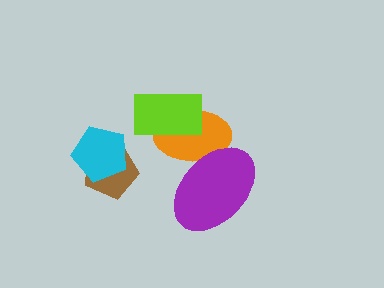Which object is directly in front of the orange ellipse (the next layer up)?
The purple ellipse is directly in front of the orange ellipse.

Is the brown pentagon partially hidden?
Yes, it is partially covered by another shape.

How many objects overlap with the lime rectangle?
1 object overlaps with the lime rectangle.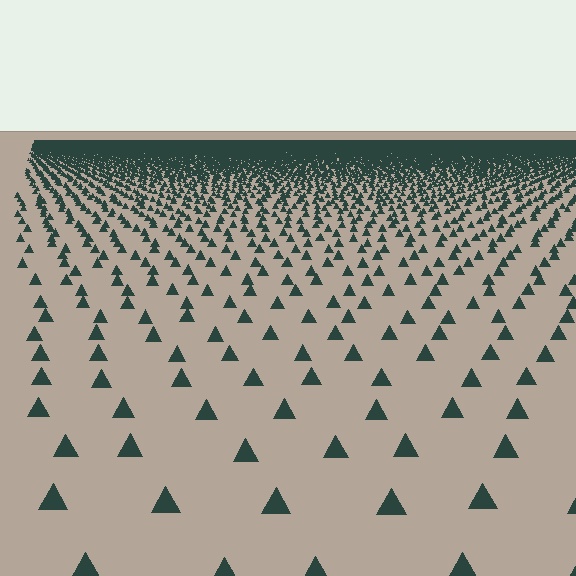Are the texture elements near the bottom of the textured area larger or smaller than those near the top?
Larger. Near the bottom, elements are closer to the viewer and appear at a bigger on-screen size.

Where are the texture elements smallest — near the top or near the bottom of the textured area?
Near the top.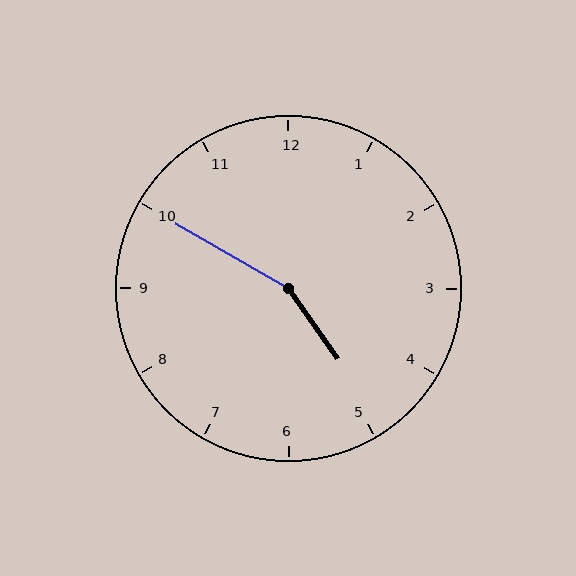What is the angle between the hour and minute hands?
Approximately 155 degrees.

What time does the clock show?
4:50.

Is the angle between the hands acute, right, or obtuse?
It is obtuse.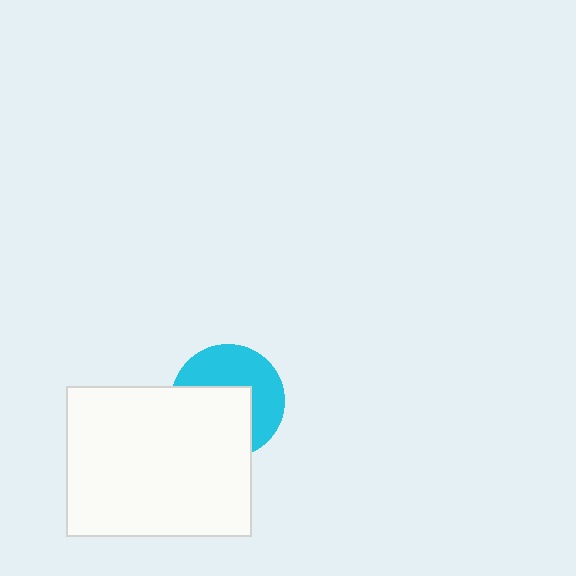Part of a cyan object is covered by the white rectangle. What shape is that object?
It is a circle.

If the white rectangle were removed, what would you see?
You would see the complete cyan circle.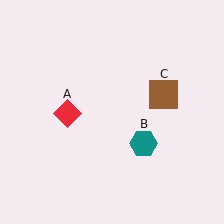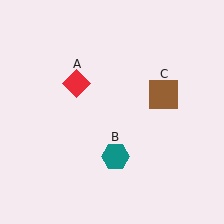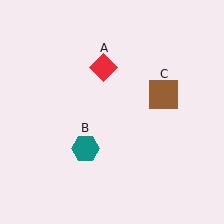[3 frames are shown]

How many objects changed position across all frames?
2 objects changed position: red diamond (object A), teal hexagon (object B).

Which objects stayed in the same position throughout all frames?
Brown square (object C) remained stationary.